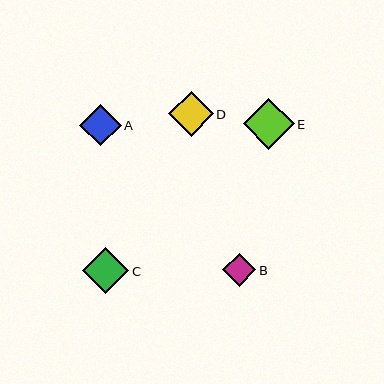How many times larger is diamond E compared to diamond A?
Diamond E is approximately 1.2 times the size of diamond A.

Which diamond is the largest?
Diamond E is the largest with a size of approximately 50 pixels.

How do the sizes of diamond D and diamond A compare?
Diamond D and diamond A are approximately the same size.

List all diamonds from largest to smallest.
From largest to smallest: E, C, D, A, B.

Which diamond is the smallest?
Diamond B is the smallest with a size of approximately 33 pixels.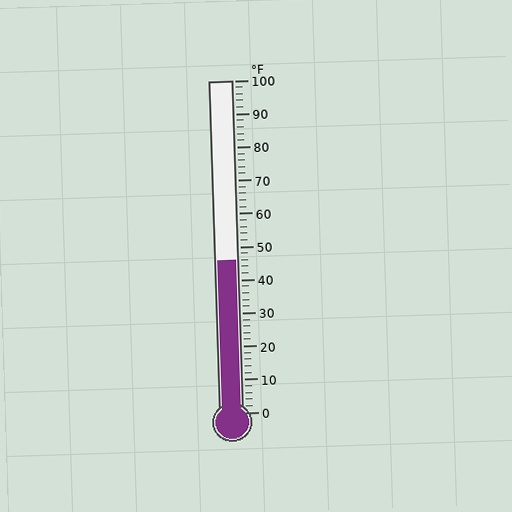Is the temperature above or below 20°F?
The temperature is above 20°F.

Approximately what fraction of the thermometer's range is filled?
The thermometer is filled to approximately 45% of its range.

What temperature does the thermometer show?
The thermometer shows approximately 46°F.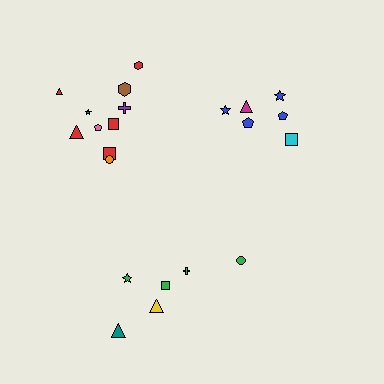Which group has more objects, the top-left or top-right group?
The top-left group.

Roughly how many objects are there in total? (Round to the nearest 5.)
Roughly 20 objects in total.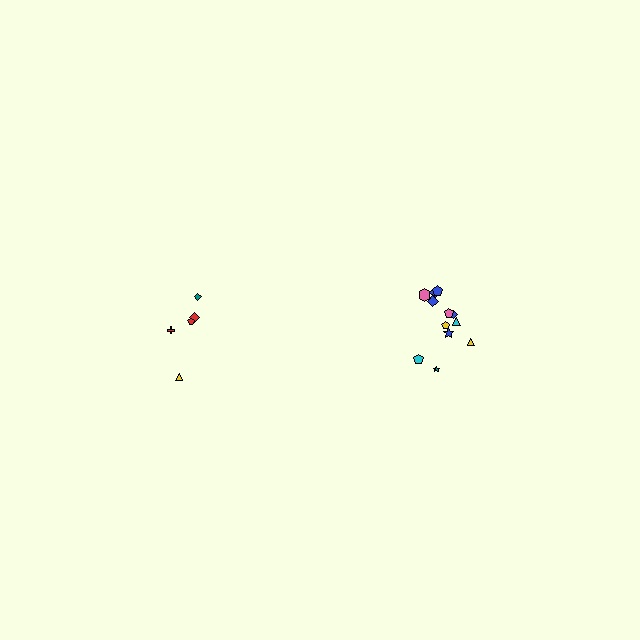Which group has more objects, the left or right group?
The right group.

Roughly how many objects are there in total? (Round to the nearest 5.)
Roughly 15 objects in total.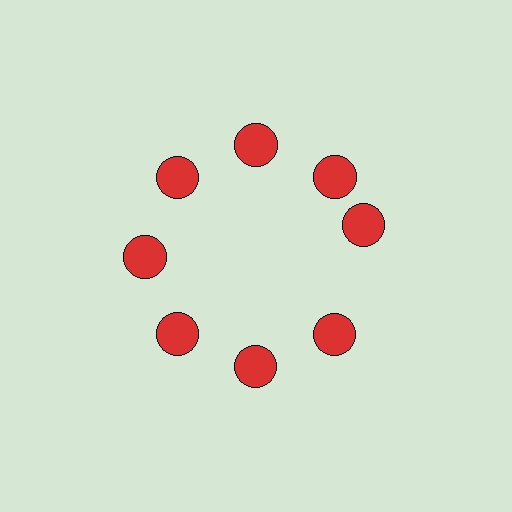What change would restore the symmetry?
The symmetry would be restored by rotating it back into even spacing with its neighbors so that all 8 circles sit at equal angles and equal distance from the center.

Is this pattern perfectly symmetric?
No. The 8 red circles are arranged in a ring, but one element near the 3 o'clock position is rotated out of alignment along the ring, breaking the 8-fold rotational symmetry.